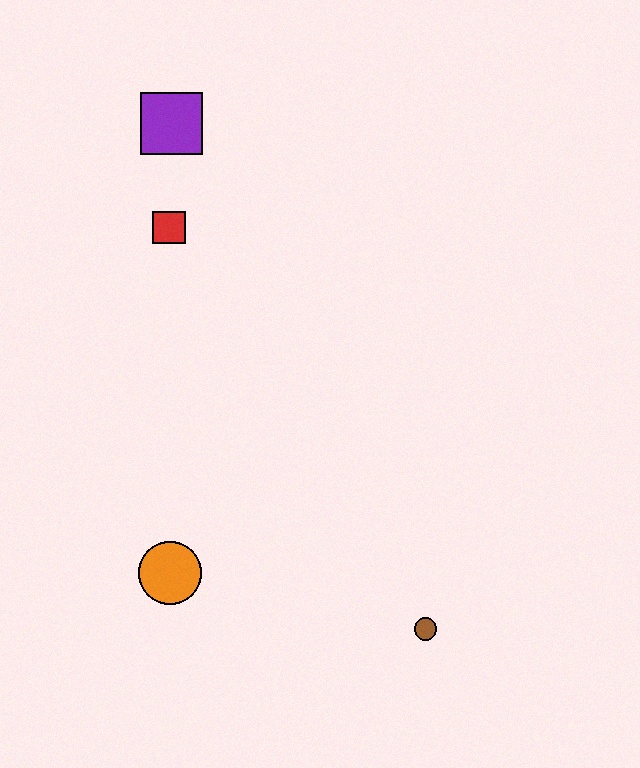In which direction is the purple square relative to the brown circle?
The purple square is above the brown circle.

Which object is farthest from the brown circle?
The purple square is farthest from the brown circle.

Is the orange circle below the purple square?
Yes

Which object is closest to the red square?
The purple square is closest to the red square.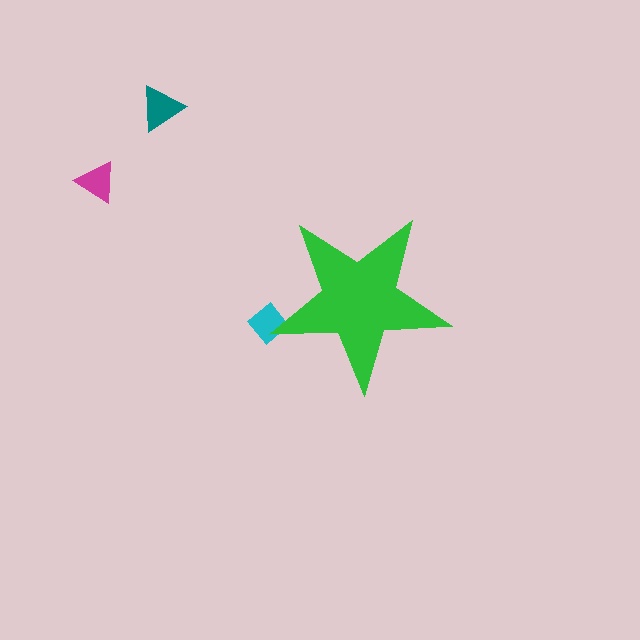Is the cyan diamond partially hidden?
Yes, the cyan diamond is partially hidden behind the green star.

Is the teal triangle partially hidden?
No, the teal triangle is fully visible.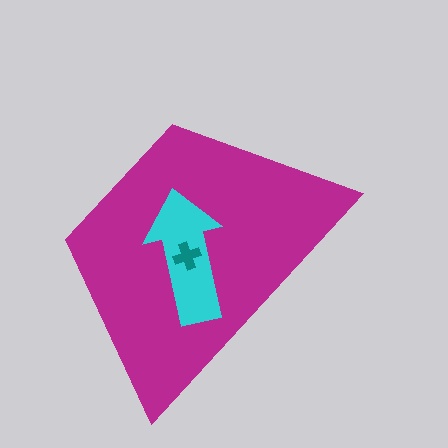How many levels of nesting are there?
3.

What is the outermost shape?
The magenta trapezoid.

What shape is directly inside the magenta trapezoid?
The cyan arrow.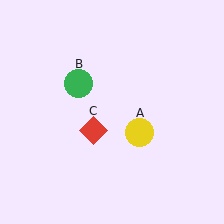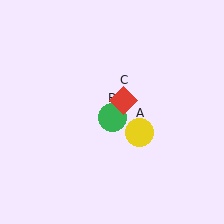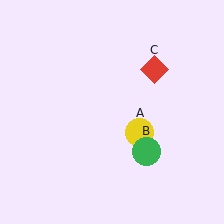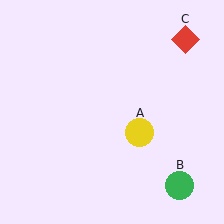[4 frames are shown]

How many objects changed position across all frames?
2 objects changed position: green circle (object B), red diamond (object C).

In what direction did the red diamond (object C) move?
The red diamond (object C) moved up and to the right.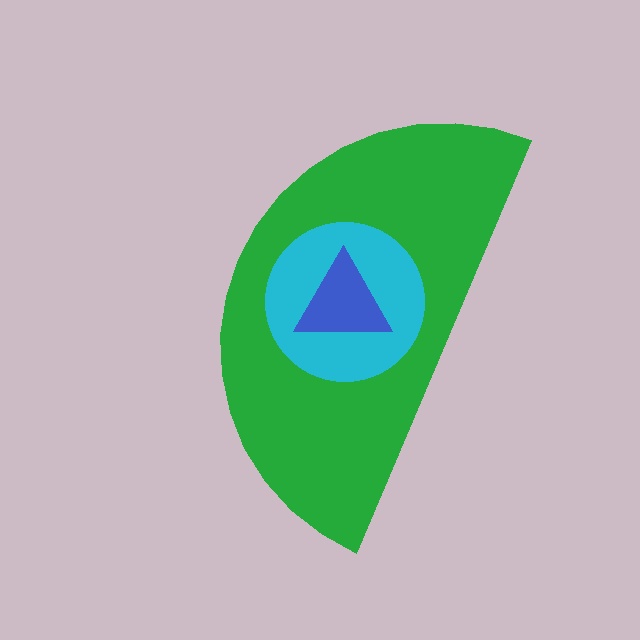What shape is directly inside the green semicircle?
The cyan circle.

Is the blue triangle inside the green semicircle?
Yes.